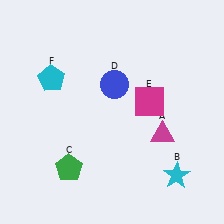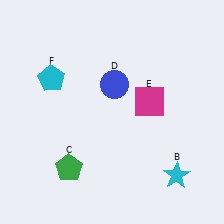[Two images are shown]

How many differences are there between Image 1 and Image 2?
There is 1 difference between the two images.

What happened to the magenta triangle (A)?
The magenta triangle (A) was removed in Image 2. It was in the bottom-right area of Image 1.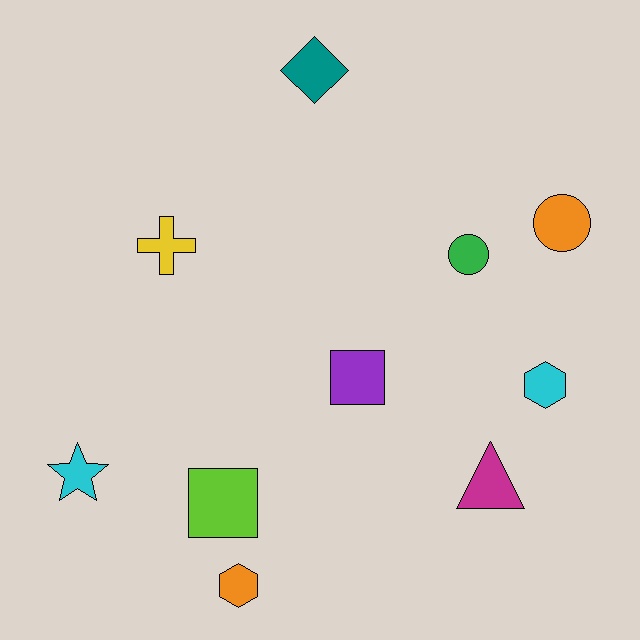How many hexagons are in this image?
There are 2 hexagons.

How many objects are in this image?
There are 10 objects.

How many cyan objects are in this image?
There are 2 cyan objects.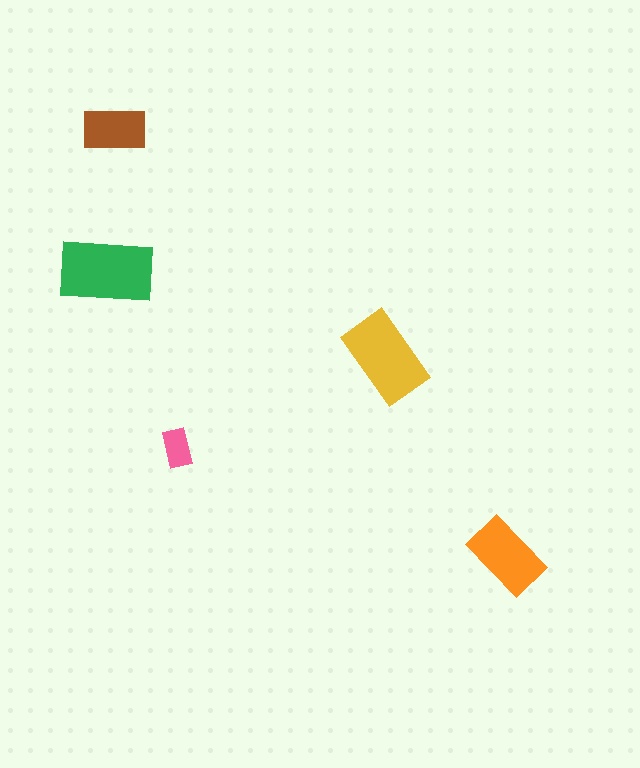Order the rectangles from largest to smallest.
the green one, the yellow one, the orange one, the brown one, the pink one.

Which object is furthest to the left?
The green rectangle is leftmost.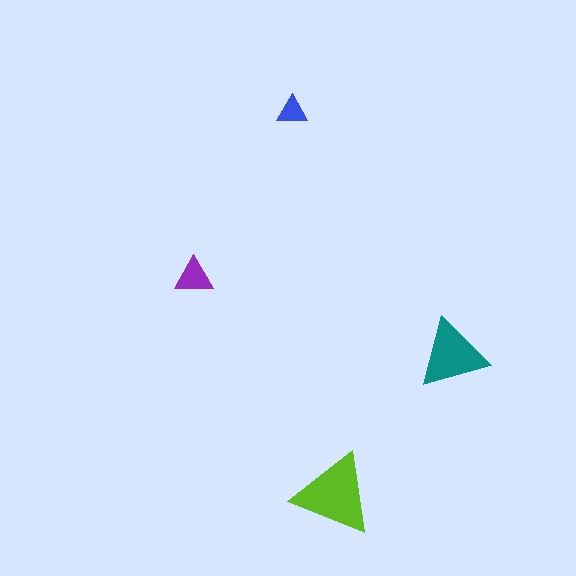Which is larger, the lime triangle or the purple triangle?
The lime one.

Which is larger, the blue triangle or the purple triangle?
The purple one.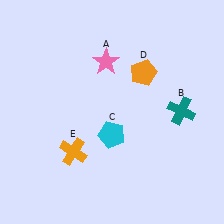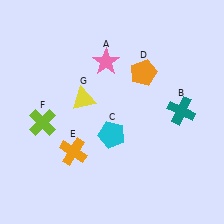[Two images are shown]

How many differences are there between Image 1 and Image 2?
There are 2 differences between the two images.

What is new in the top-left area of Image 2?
A yellow triangle (G) was added in the top-left area of Image 2.